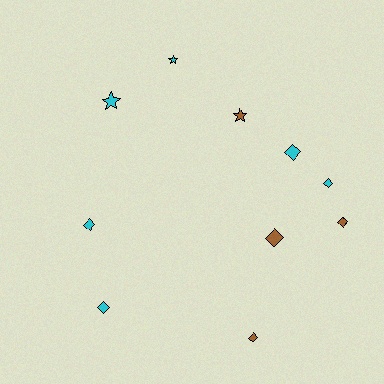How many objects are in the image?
There are 10 objects.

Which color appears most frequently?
Cyan, with 6 objects.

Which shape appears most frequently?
Diamond, with 7 objects.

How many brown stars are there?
There is 1 brown star.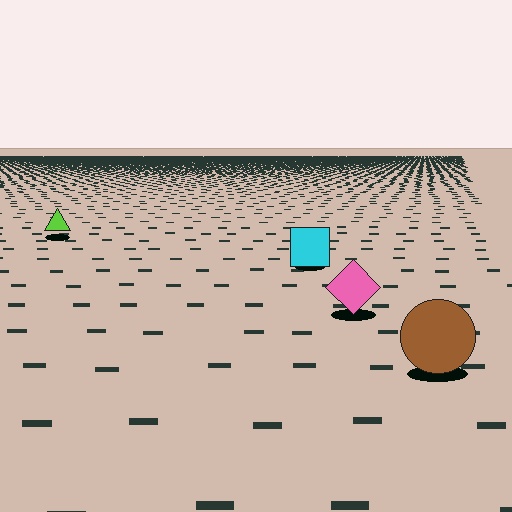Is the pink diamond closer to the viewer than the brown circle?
No. The brown circle is closer — you can tell from the texture gradient: the ground texture is coarser near it.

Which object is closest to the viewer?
The brown circle is closest. The texture marks near it are larger and more spread out.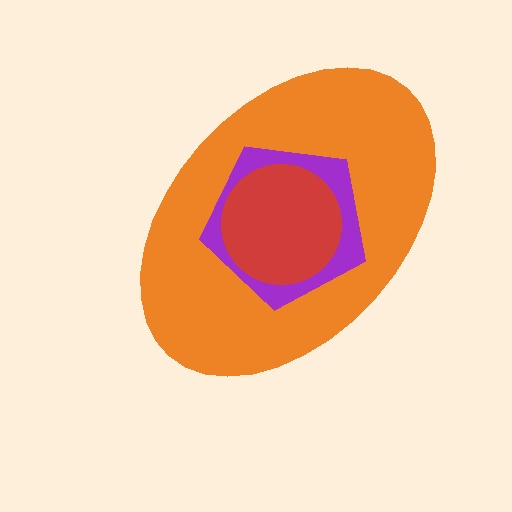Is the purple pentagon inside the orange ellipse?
Yes.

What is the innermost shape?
The red circle.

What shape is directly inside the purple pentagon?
The red circle.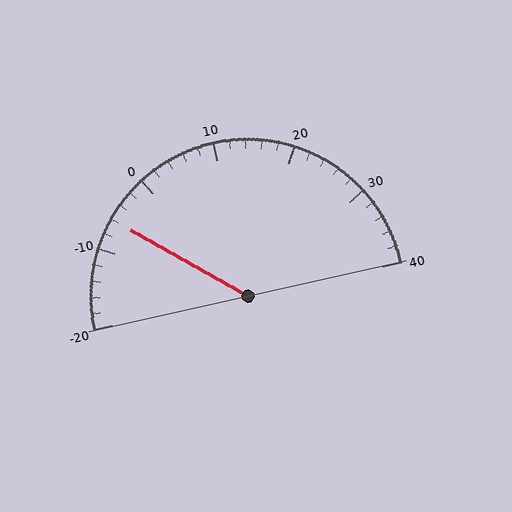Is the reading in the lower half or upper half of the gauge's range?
The reading is in the lower half of the range (-20 to 40).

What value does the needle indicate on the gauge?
The needle indicates approximately -6.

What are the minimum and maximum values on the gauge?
The gauge ranges from -20 to 40.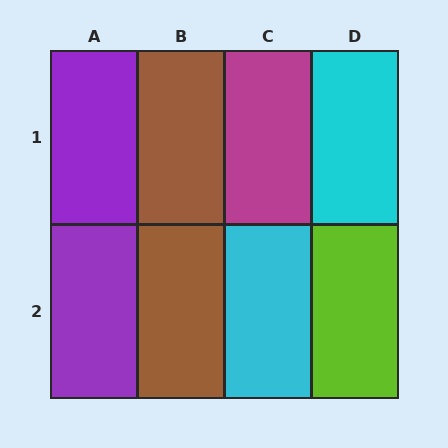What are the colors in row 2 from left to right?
Purple, brown, cyan, lime.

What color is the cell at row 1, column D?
Cyan.